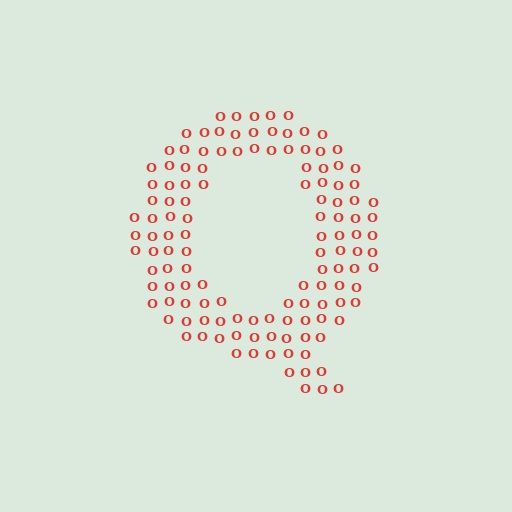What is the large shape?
The large shape is the letter Q.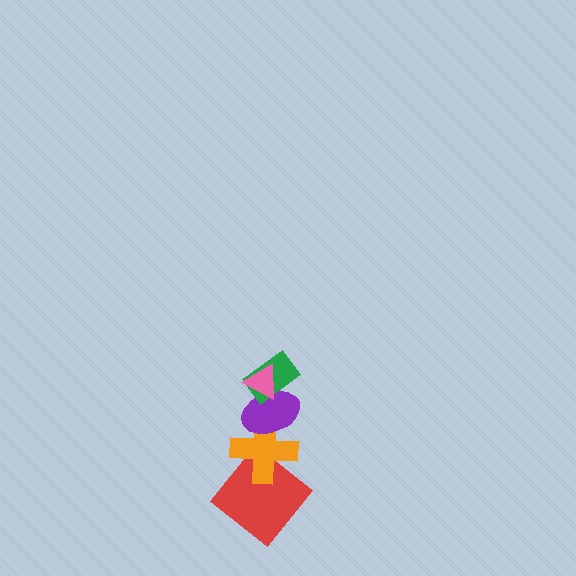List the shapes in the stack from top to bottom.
From top to bottom: the pink triangle, the green rectangle, the purple ellipse, the orange cross, the red diamond.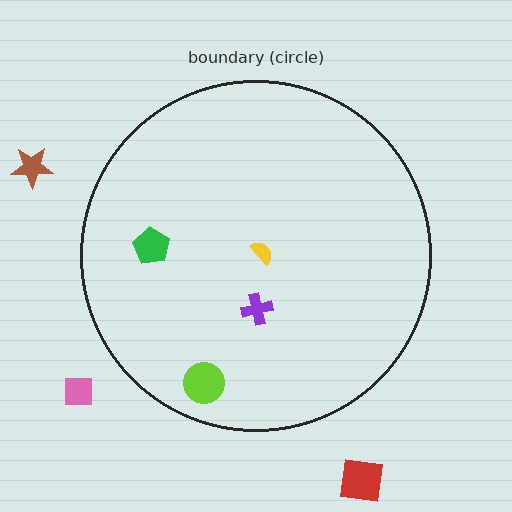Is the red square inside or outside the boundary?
Outside.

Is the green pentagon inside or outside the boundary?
Inside.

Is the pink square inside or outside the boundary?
Outside.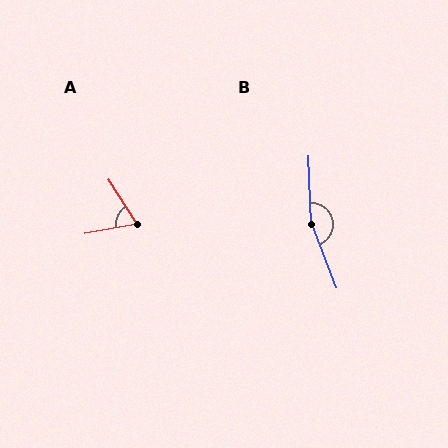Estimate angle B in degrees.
Approximately 161 degrees.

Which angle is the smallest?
A, at approximately 68 degrees.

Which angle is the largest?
B, at approximately 161 degrees.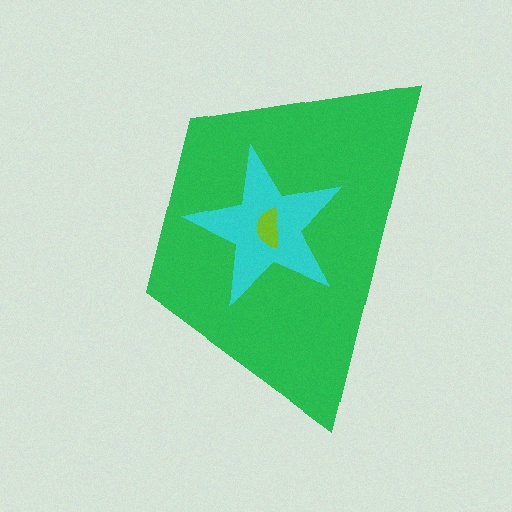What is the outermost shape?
The green trapezoid.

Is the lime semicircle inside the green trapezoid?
Yes.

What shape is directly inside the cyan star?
The lime semicircle.